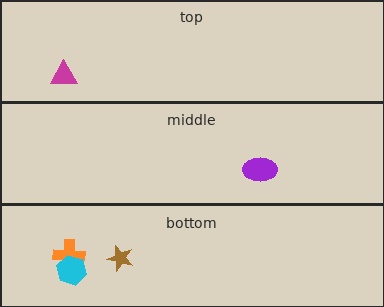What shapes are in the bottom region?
The brown star, the orange cross, the cyan hexagon.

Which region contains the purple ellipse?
The middle region.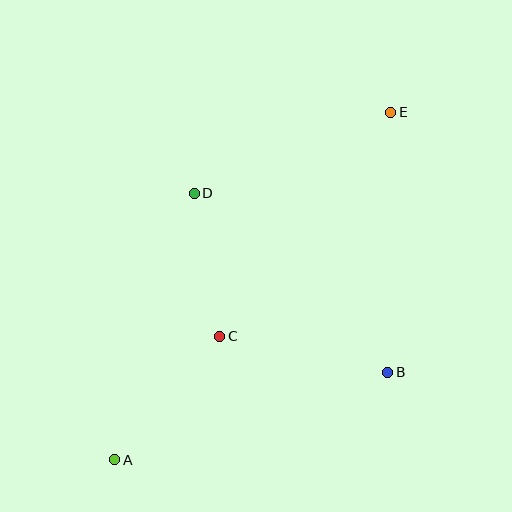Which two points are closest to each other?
Points C and D are closest to each other.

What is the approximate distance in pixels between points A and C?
The distance between A and C is approximately 162 pixels.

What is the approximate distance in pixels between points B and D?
The distance between B and D is approximately 264 pixels.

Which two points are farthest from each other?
Points A and E are farthest from each other.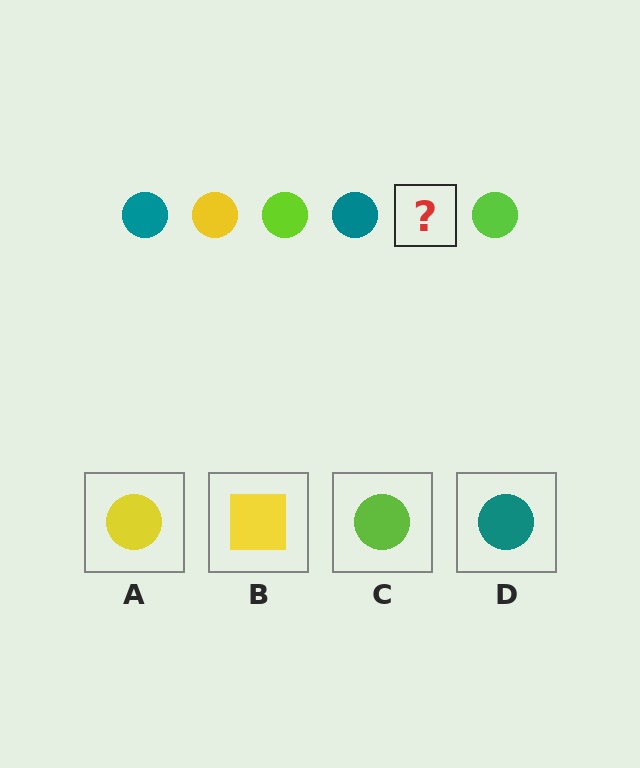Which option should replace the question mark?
Option A.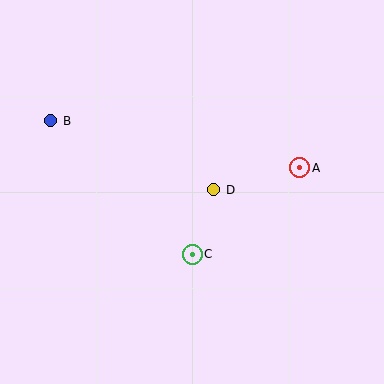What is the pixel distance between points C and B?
The distance between C and B is 194 pixels.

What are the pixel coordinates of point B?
Point B is at (51, 121).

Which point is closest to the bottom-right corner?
Point C is closest to the bottom-right corner.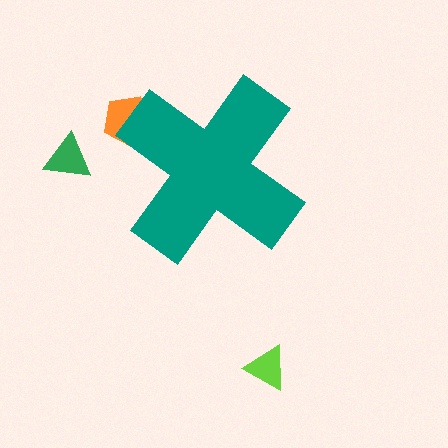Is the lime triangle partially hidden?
No, the lime triangle is fully visible.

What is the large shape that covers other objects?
A teal cross.